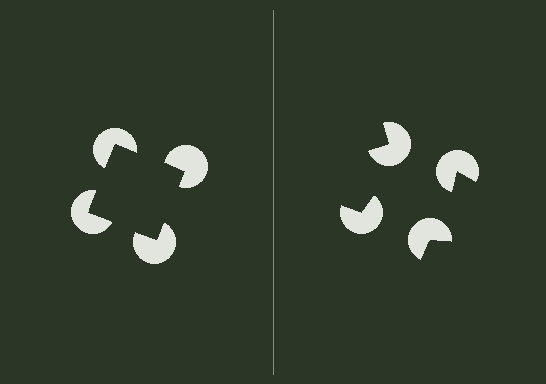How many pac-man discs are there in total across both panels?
8 — 4 on each side.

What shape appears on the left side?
An illusory square.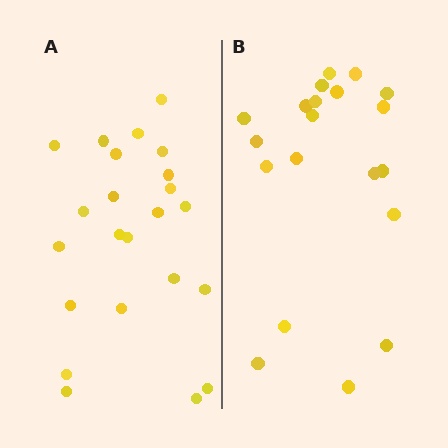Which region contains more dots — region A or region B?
Region A (the left region) has more dots.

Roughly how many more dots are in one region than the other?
Region A has just a few more — roughly 2 or 3 more dots than region B.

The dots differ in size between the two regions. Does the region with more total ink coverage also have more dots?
No. Region B has more total ink coverage because its dots are larger, but region A actually contains more individual dots. Total area can be misleading — the number of items is what matters here.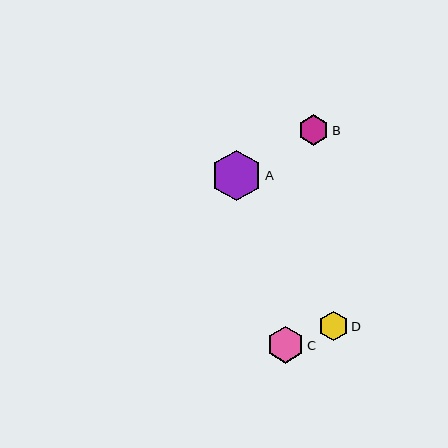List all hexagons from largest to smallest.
From largest to smallest: A, C, B, D.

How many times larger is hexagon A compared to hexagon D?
Hexagon A is approximately 1.7 times the size of hexagon D.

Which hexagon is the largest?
Hexagon A is the largest with a size of approximately 50 pixels.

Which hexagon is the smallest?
Hexagon D is the smallest with a size of approximately 29 pixels.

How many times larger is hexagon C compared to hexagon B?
Hexagon C is approximately 1.2 times the size of hexagon B.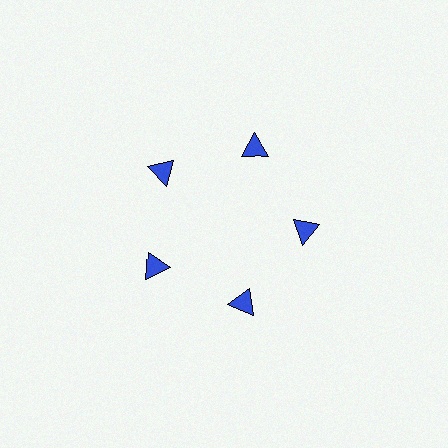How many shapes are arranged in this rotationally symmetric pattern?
There are 5 shapes, arranged in 5 groups of 1.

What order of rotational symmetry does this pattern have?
This pattern has 5-fold rotational symmetry.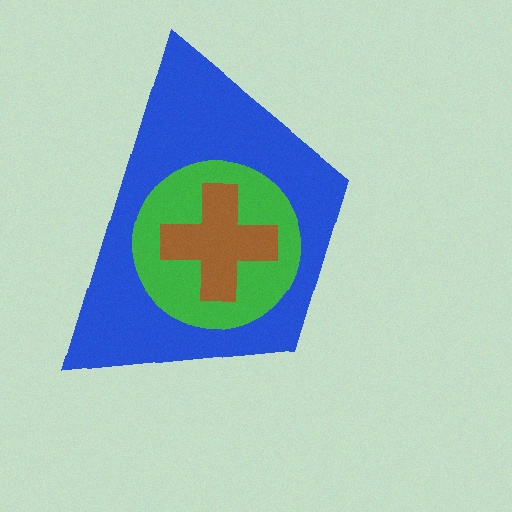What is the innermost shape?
The brown cross.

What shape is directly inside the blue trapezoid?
The green circle.